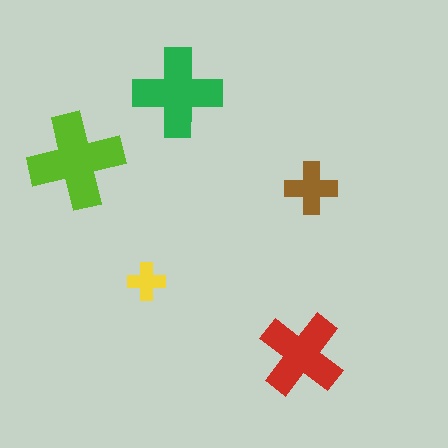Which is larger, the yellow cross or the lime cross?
The lime one.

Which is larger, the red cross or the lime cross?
The lime one.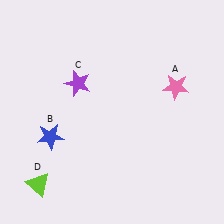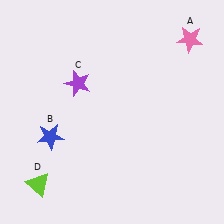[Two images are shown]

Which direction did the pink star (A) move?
The pink star (A) moved up.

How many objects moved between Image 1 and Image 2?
1 object moved between the two images.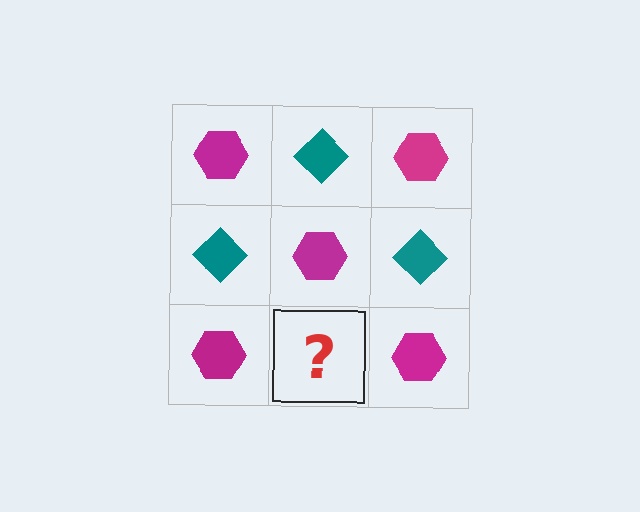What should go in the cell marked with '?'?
The missing cell should contain a teal diamond.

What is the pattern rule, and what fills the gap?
The rule is that it alternates magenta hexagon and teal diamond in a checkerboard pattern. The gap should be filled with a teal diamond.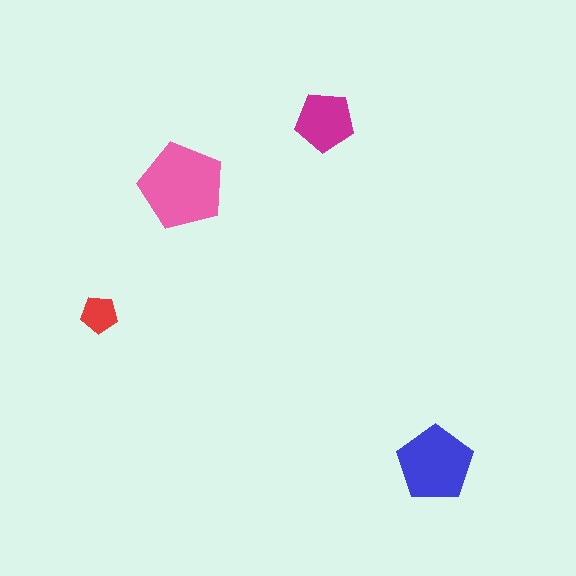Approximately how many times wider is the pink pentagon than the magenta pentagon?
About 1.5 times wider.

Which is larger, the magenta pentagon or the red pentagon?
The magenta one.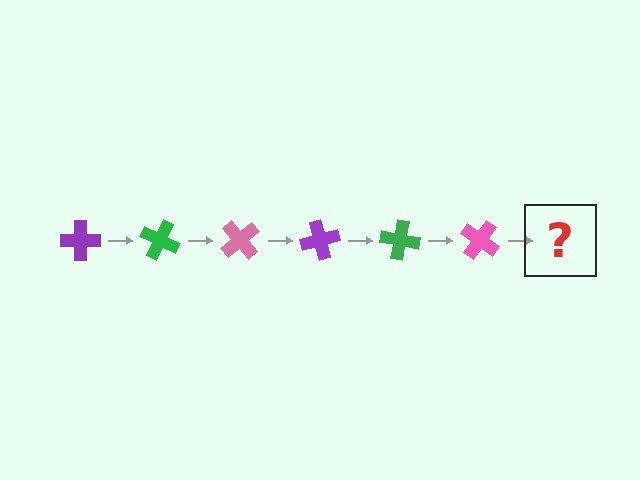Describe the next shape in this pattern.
It should be a purple cross, rotated 150 degrees from the start.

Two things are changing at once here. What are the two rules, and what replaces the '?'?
The two rules are that it rotates 25 degrees each step and the color cycles through purple, green, and pink. The '?' should be a purple cross, rotated 150 degrees from the start.